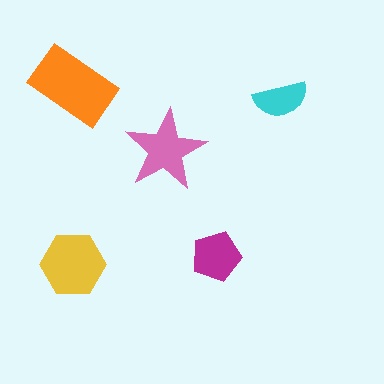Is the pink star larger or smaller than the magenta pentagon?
Larger.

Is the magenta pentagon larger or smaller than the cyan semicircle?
Larger.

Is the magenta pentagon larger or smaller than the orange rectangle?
Smaller.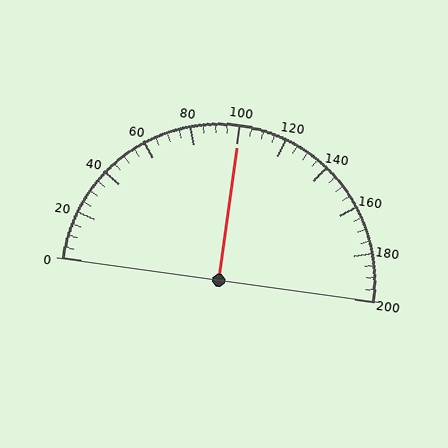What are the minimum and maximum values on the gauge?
The gauge ranges from 0 to 200.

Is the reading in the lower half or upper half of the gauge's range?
The reading is in the upper half of the range (0 to 200).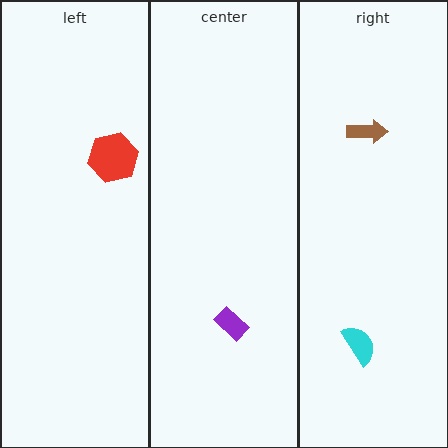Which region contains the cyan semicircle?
The right region.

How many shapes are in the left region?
1.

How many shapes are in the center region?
1.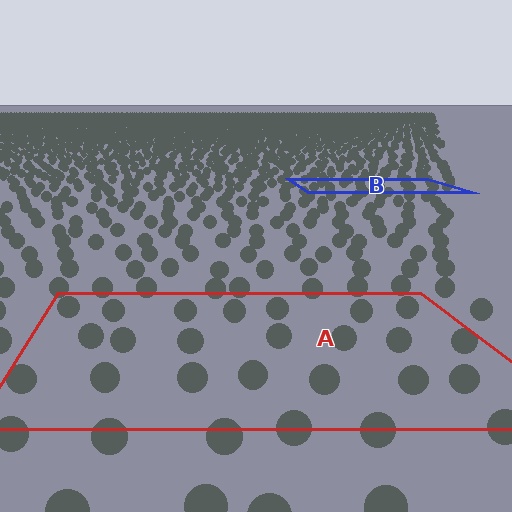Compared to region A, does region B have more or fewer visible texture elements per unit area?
Region B has more texture elements per unit area — they are packed more densely because it is farther away.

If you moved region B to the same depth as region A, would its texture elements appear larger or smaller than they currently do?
They would appear larger. At a closer depth, the same texture elements are projected at a bigger on-screen size.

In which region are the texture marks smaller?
The texture marks are smaller in region B, because it is farther away.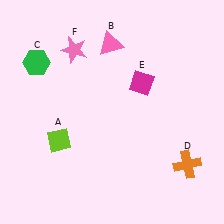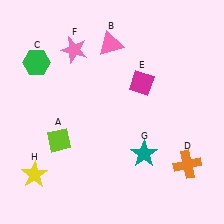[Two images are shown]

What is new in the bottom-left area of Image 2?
A yellow star (H) was added in the bottom-left area of Image 2.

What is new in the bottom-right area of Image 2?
A teal star (G) was added in the bottom-right area of Image 2.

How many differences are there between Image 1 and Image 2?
There are 2 differences between the two images.